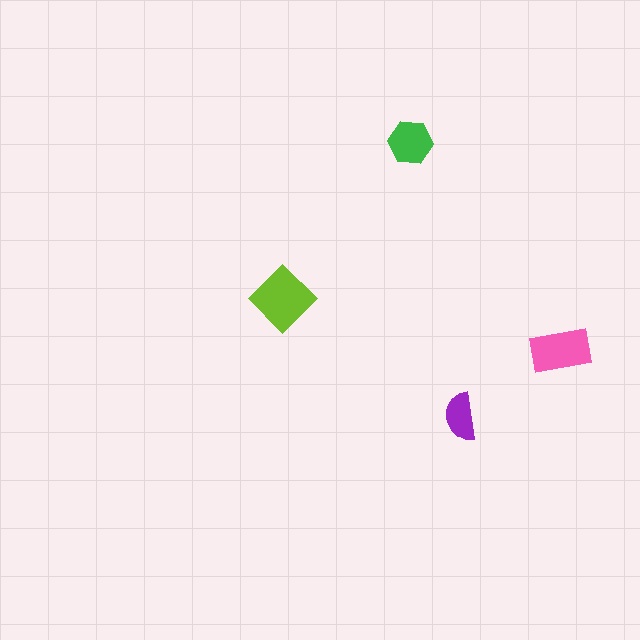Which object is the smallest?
The purple semicircle.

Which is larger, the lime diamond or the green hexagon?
The lime diamond.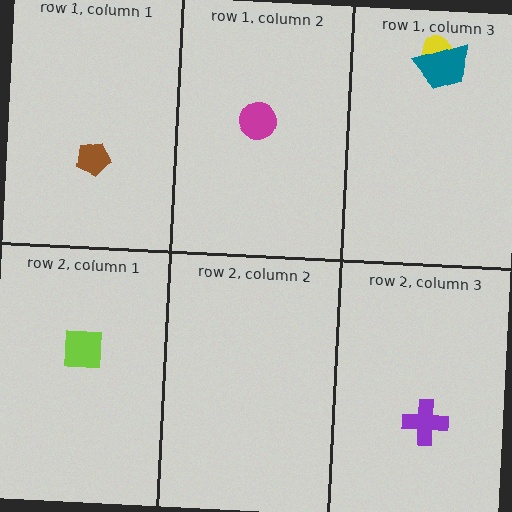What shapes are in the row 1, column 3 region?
The yellow ellipse, the teal trapezoid.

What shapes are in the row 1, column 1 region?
The brown pentagon.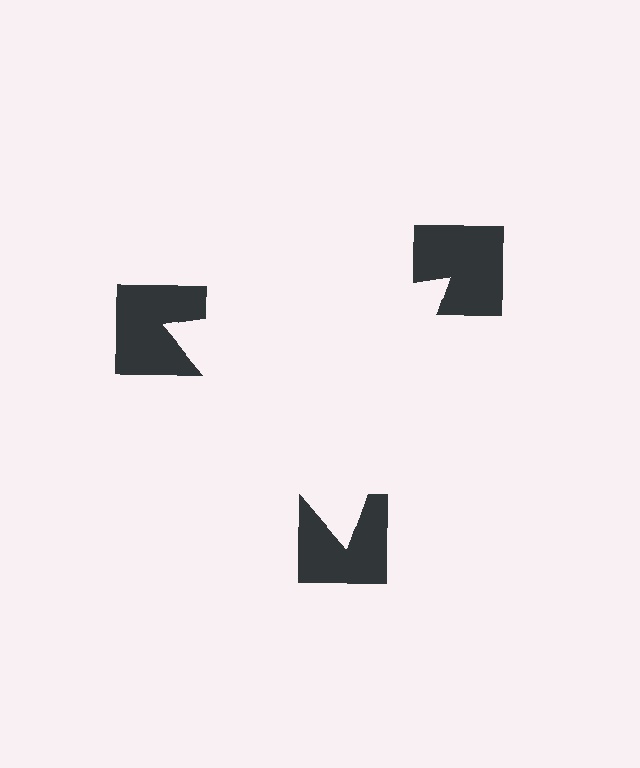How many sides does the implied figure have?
3 sides.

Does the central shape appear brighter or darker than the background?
It typically appears slightly brighter than the background, even though no actual brightness change is drawn.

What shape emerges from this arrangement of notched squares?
An illusory triangle — its edges are inferred from the aligned wedge cuts in the notched squares, not physically drawn.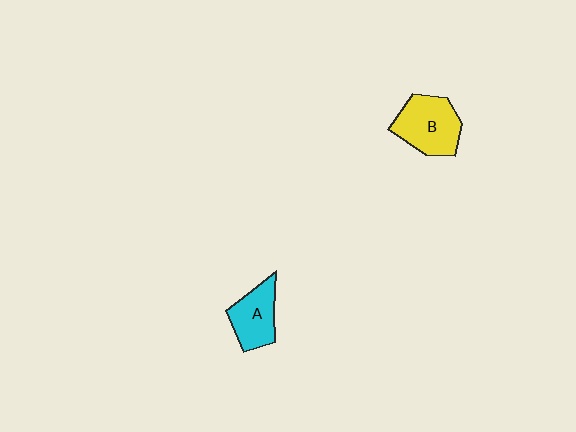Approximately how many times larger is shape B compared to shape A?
Approximately 1.3 times.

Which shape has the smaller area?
Shape A (cyan).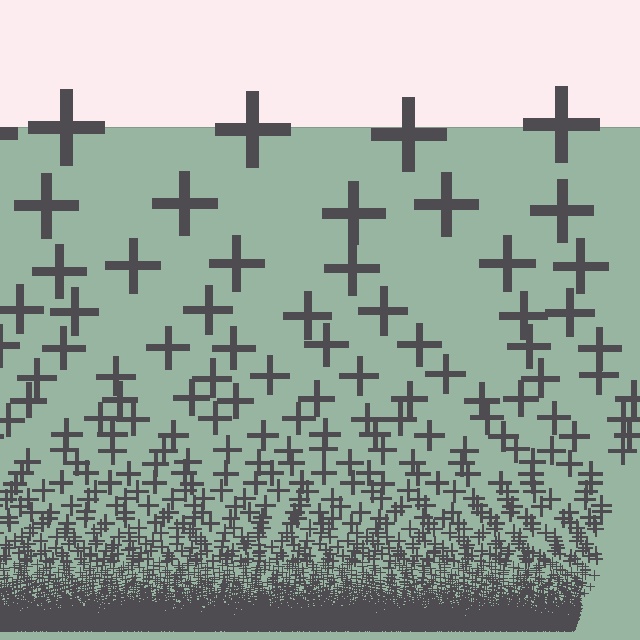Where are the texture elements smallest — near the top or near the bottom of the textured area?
Near the bottom.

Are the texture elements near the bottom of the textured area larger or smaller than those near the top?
Smaller. The gradient is inverted — elements near the bottom are smaller and denser.